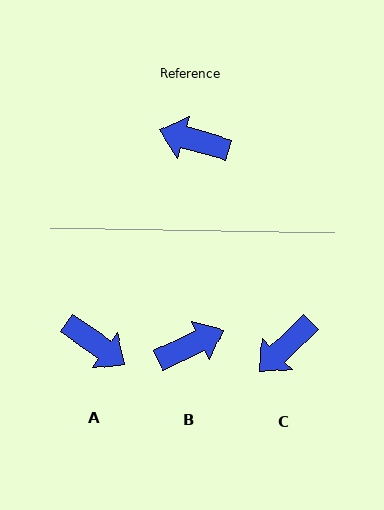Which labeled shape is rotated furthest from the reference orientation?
A, about 161 degrees away.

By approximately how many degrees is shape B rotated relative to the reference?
Approximately 138 degrees clockwise.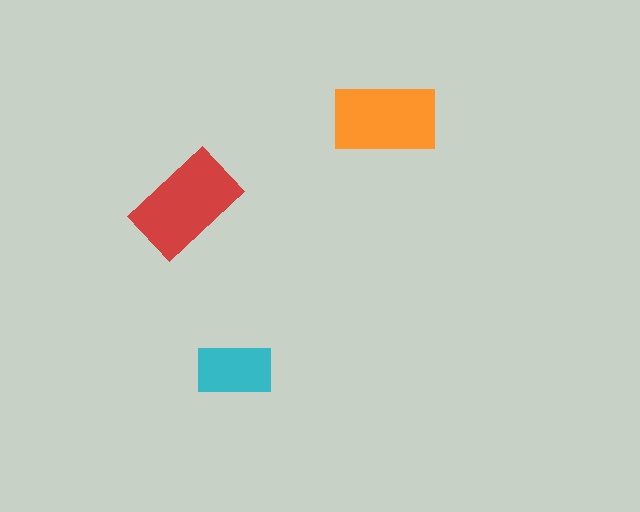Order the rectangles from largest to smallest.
the red one, the orange one, the cyan one.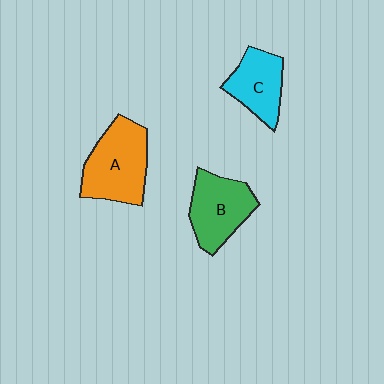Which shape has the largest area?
Shape A (orange).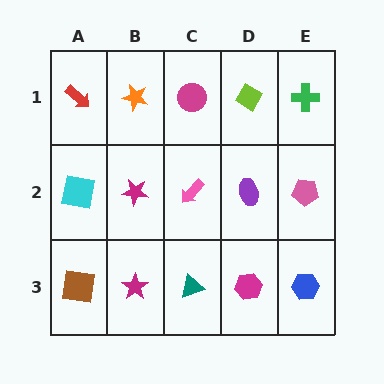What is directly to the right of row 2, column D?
A pink pentagon.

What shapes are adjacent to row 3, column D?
A purple ellipse (row 2, column D), a teal triangle (row 3, column C), a blue hexagon (row 3, column E).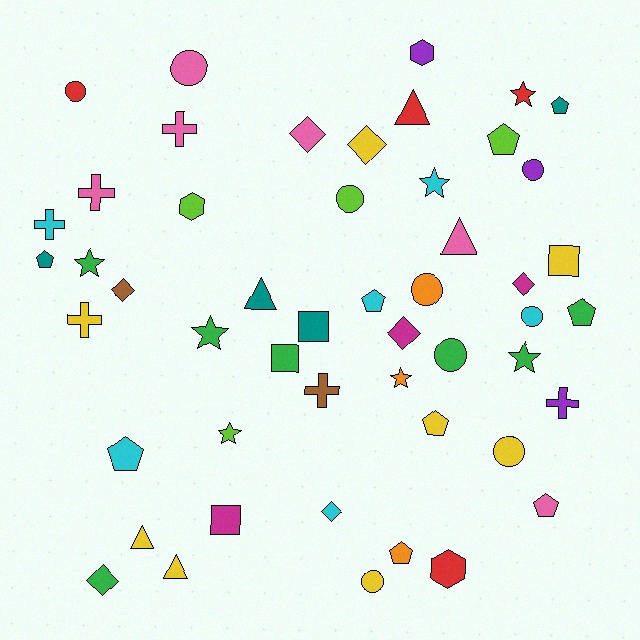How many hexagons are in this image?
There are 3 hexagons.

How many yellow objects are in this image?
There are 8 yellow objects.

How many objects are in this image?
There are 50 objects.